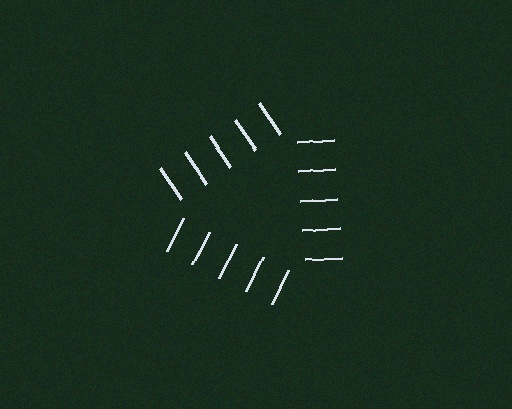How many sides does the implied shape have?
3 sides — the line-ends trace a triangle.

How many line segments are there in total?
15 — 5 along each of the 3 edges.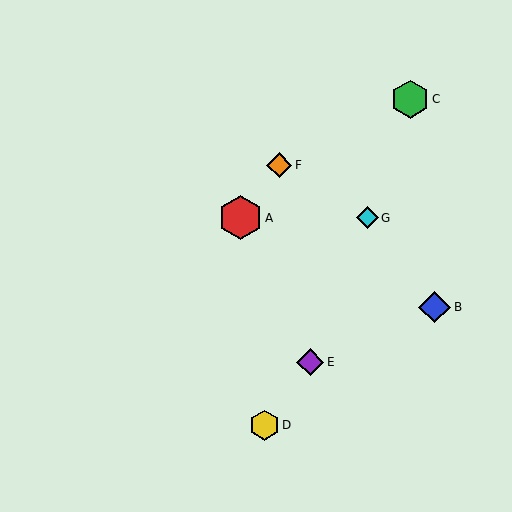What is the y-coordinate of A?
Object A is at y≈218.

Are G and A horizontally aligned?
Yes, both are at y≈218.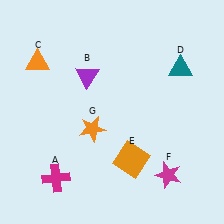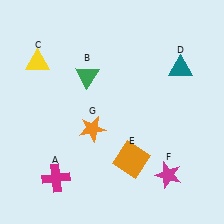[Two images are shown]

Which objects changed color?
B changed from purple to green. C changed from orange to yellow.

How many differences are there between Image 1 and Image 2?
There are 2 differences between the two images.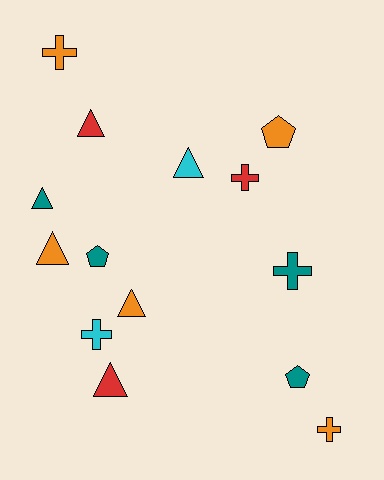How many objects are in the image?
There are 14 objects.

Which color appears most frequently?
Orange, with 5 objects.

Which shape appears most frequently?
Triangle, with 6 objects.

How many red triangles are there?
There are 2 red triangles.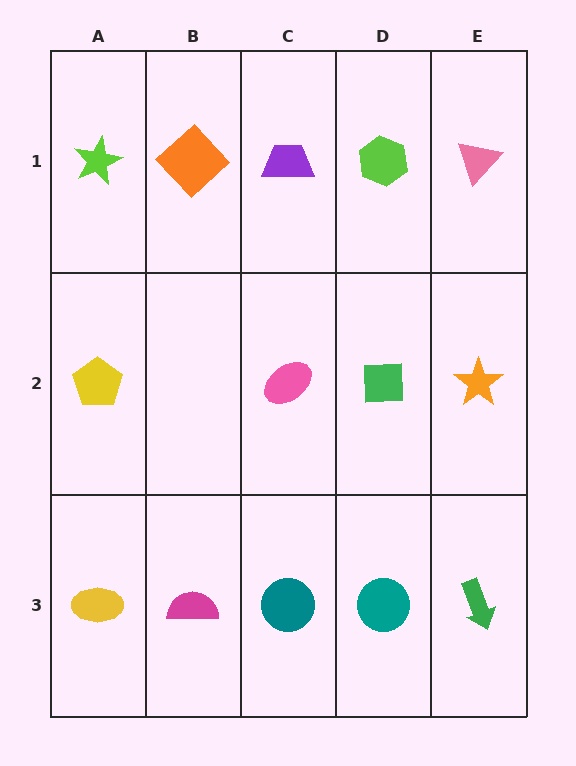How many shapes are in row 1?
5 shapes.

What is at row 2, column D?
A green square.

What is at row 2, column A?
A yellow pentagon.